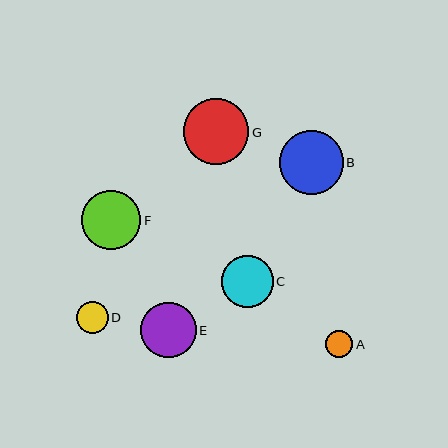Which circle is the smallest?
Circle A is the smallest with a size of approximately 27 pixels.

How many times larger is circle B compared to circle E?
Circle B is approximately 1.1 times the size of circle E.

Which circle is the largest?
Circle G is the largest with a size of approximately 66 pixels.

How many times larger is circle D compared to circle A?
Circle D is approximately 1.2 times the size of circle A.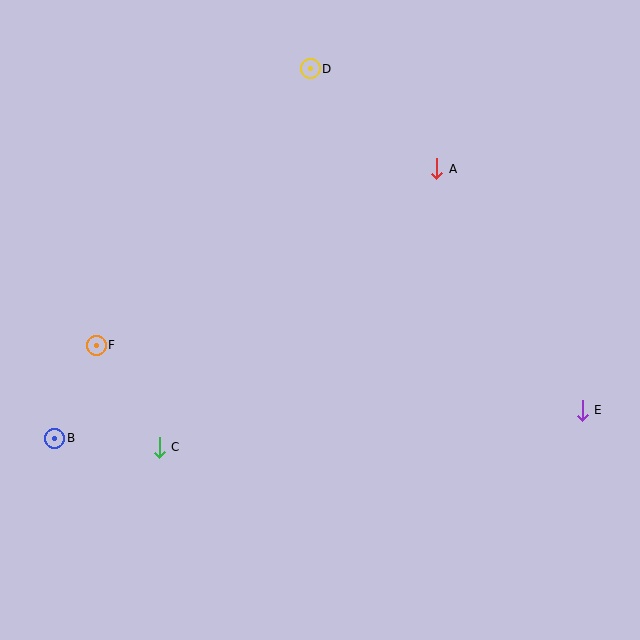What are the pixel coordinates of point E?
Point E is at (582, 410).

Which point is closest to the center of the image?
Point A at (437, 169) is closest to the center.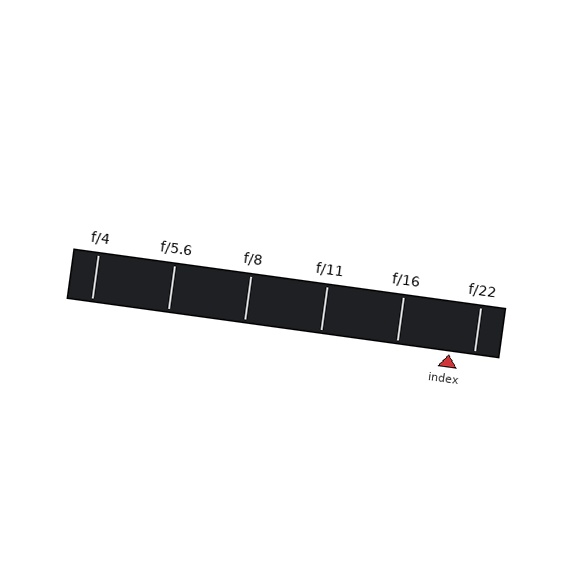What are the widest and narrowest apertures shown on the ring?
The widest aperture shown is f/4 and the narrowest is f/22.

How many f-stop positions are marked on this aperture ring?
There are 6 f-stop positions marked.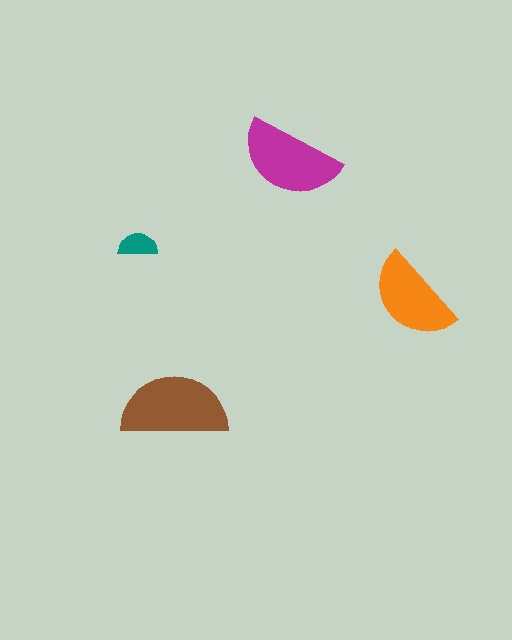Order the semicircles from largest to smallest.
the brown one, the magenta one, the orange one, the teal one.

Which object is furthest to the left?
The teal semicircle is leftmost.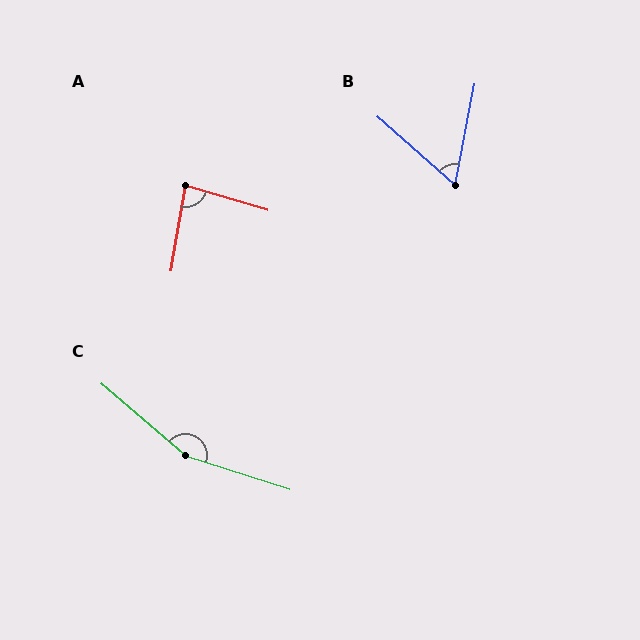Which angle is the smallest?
B, at approximately 60 degrees.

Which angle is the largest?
C, at approximately 157 degrees.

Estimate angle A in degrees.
Approximately 83 degrees.